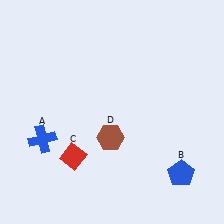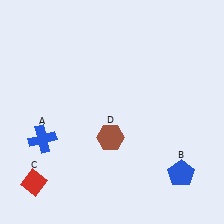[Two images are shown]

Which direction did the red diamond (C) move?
The red diamond (C) moved left.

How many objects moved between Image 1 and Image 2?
1 object moved between the two images.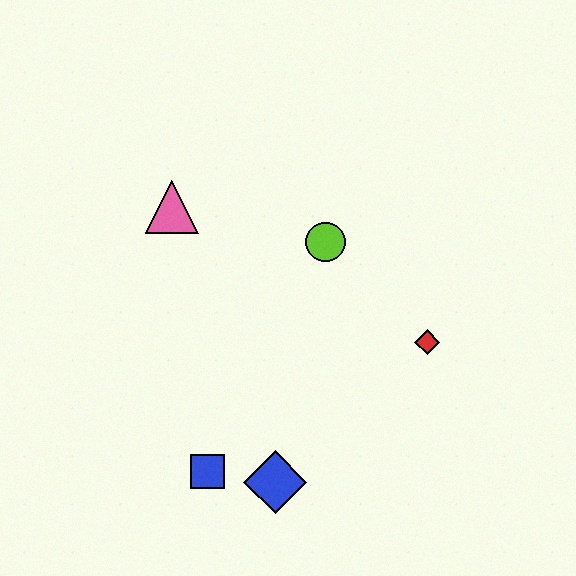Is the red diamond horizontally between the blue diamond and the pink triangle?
No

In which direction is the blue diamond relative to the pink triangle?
The blue diamond is below the pink triangle.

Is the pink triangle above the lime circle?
Yes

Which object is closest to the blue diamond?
The blue square is closest to the blue diamond.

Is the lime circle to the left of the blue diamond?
No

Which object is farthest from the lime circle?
The blue square is farthest from the lime circle.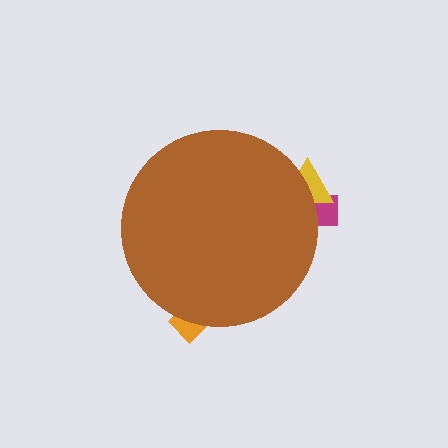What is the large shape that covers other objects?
A brown circle.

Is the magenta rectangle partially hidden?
Yes, the magenta rectangle is partially hidden behind the brown circle.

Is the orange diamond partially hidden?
Yes, the orange diamond is partially hidden behind the brown circle.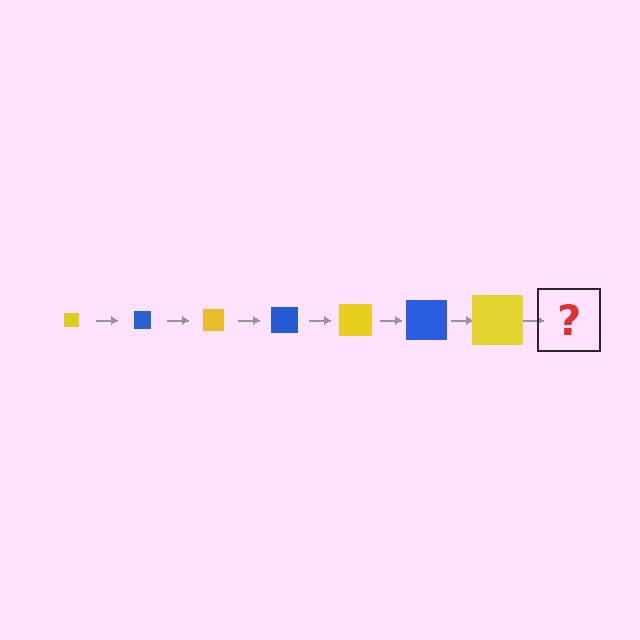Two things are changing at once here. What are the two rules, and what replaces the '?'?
The two rules are that the square grows larger each step and the color cycles through yellow and blue. The '?' should be a blue square, larger than the previous one.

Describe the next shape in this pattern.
It should be a blue square, larger than the previous one.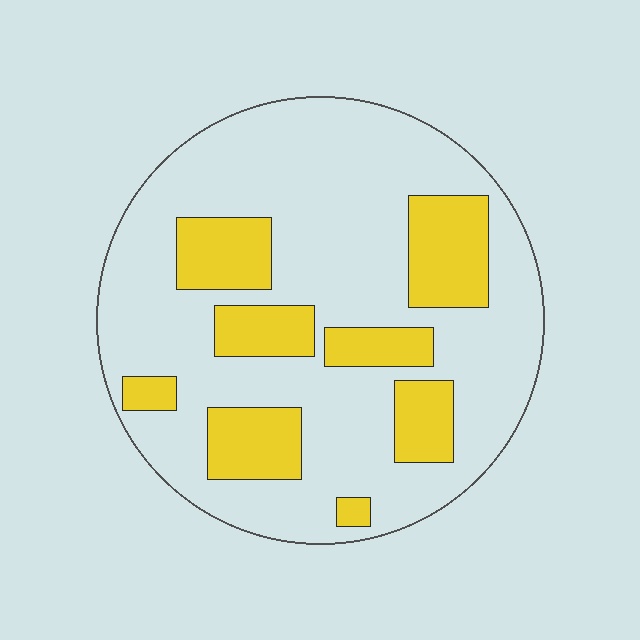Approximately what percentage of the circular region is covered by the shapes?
Approximately 25%.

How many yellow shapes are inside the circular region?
8.